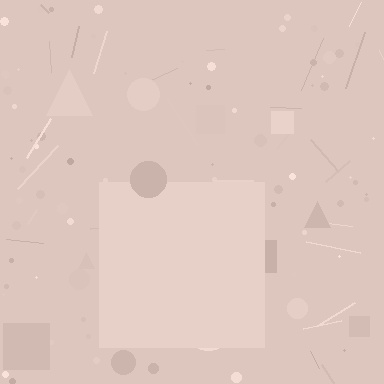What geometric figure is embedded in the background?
A square is embedded in the background.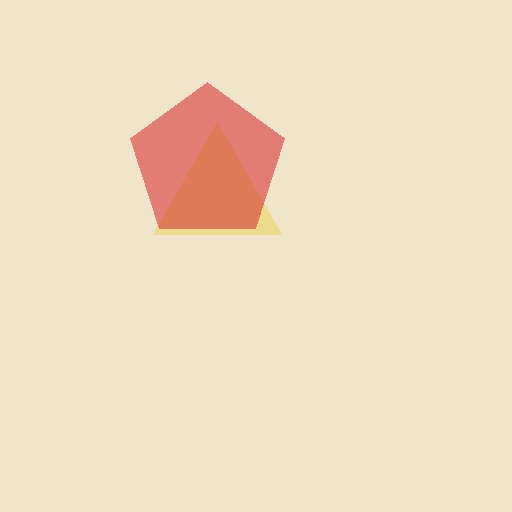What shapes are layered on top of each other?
The layered shapes are: a yellow triangle, a red pentagon.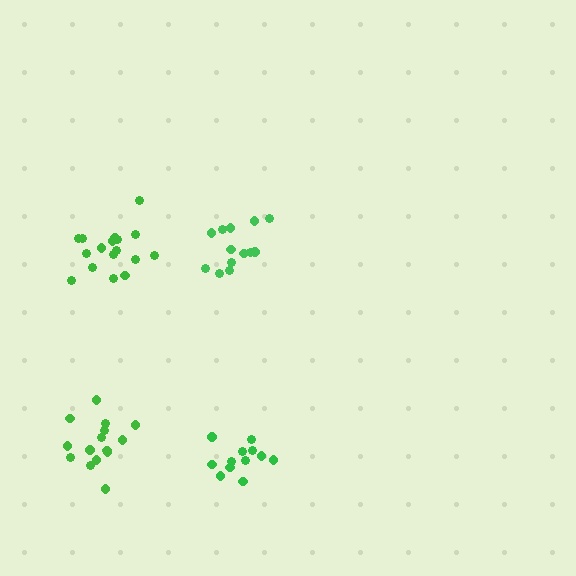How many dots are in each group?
Group 1: 13 dots, Group 2: 12 dots, Group 3: 17 dots, Group 4: 15 dots (57 total).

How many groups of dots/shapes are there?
There are 4 groups.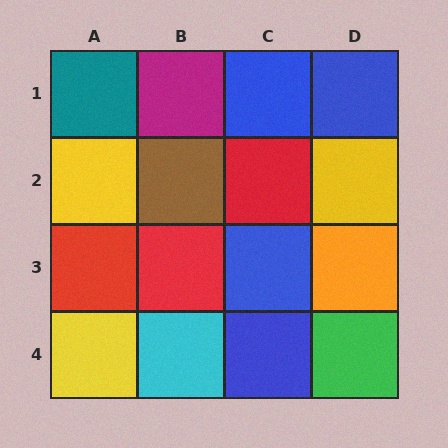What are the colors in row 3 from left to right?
Red, red, blue, orange.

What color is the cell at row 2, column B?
Brown.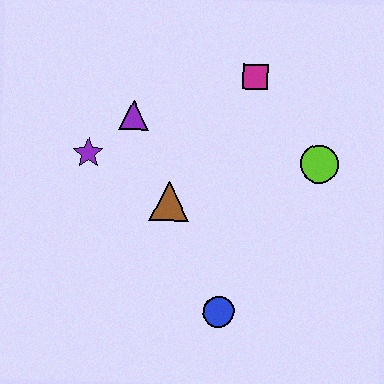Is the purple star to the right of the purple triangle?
No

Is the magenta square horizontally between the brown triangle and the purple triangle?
No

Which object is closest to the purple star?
The purple triangle is closest to the purple star.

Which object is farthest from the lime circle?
The purple star is farthest from the lime circle.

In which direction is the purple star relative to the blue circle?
The purple star is above the blue circle.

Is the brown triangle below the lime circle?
Yes